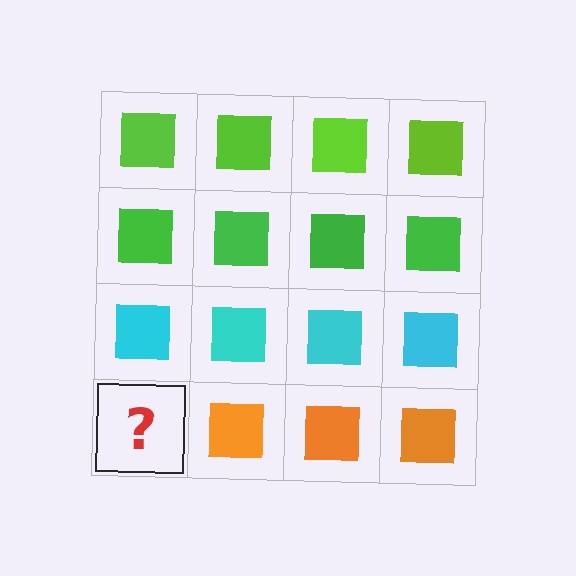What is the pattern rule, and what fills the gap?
The rule is that each row has a consistent color. The gap should be filled with an orange square.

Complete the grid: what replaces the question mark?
The question mark should be replaced with an orange square.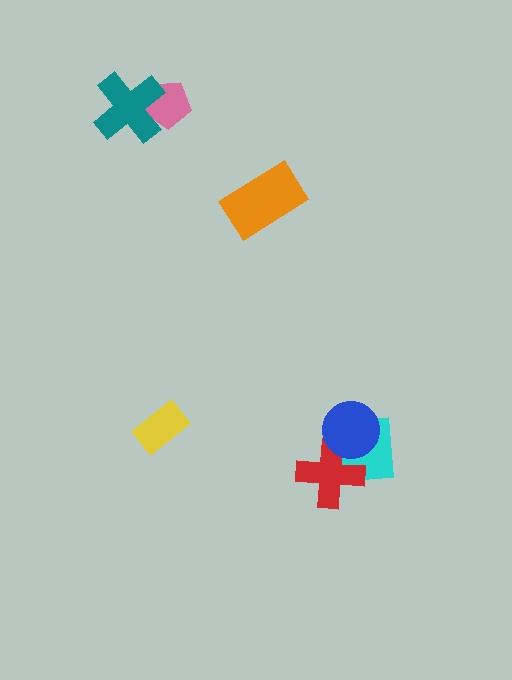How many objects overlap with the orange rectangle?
0 objects overlap with the orange rectangle.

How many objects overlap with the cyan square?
2 objects overlap with the cyan square.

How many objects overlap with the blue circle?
2 objects overlap with the blue circle.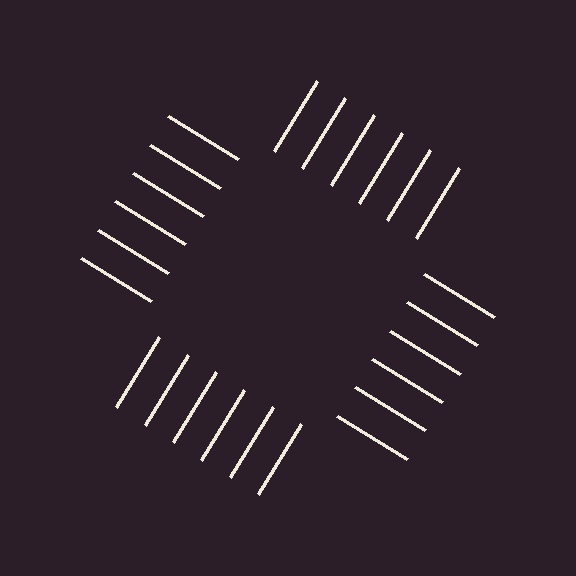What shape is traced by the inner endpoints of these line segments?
An illusory square — the line segments terminate on its edges but no continuous stroke is drawn.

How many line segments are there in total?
24 — 6 along each of the 4 edges.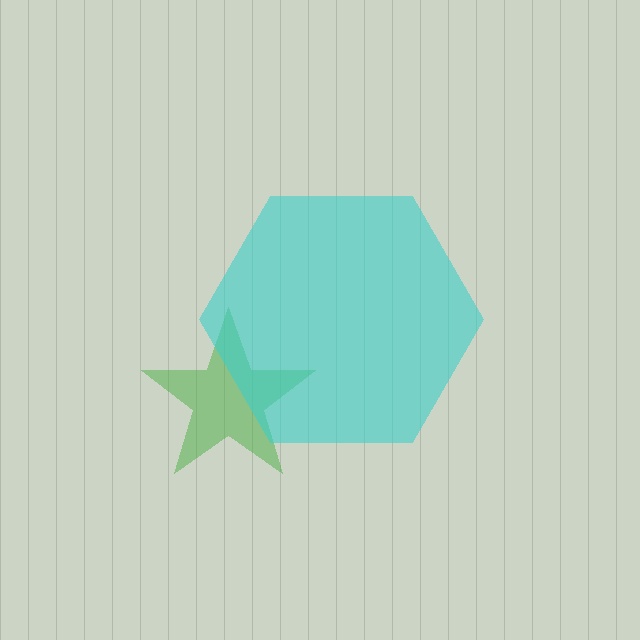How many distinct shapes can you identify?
There are 2 distinct shapes: a green star, a cyan hexagon.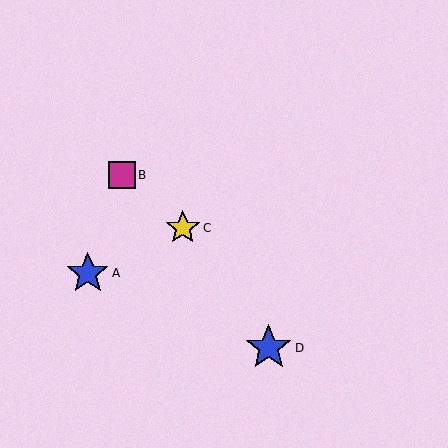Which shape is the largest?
The blue star (labeled D) is the largest.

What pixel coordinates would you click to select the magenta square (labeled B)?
Click at (122, 175) to select the magenta square B.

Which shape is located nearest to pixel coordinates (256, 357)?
The blue star (labeled D) at (269, 348) is nearest to that location.